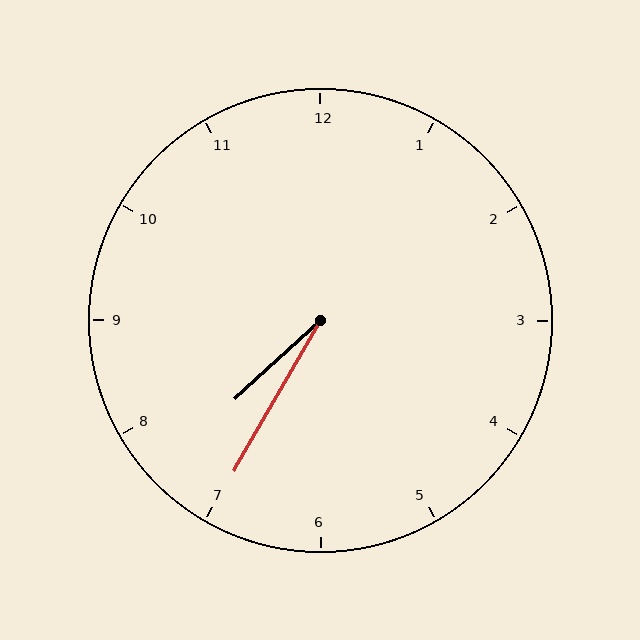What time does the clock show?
7:35.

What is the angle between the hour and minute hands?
Approximately 18 degrees.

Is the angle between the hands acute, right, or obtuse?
It is acute.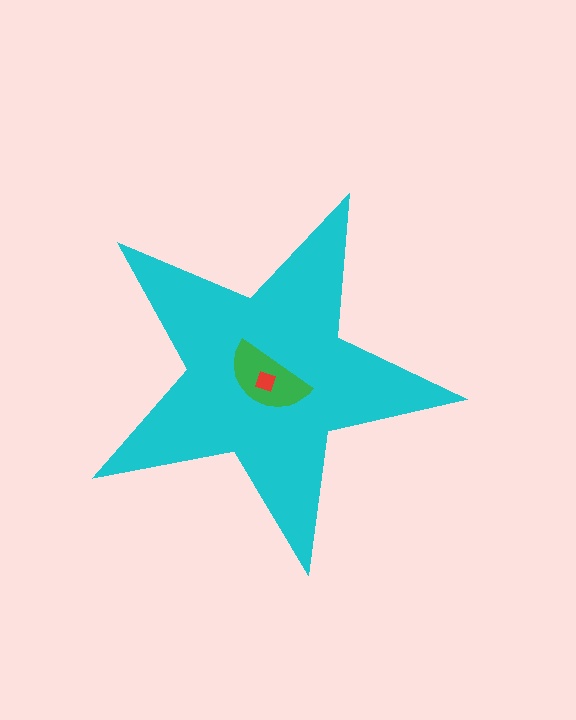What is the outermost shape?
The cyan star.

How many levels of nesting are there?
3.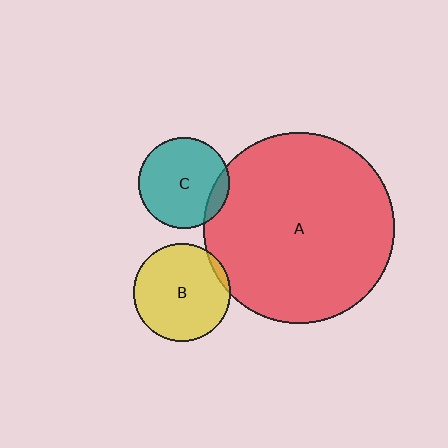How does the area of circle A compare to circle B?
Approximately 3.9 times.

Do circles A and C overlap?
Yes.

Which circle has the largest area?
Circle A (red).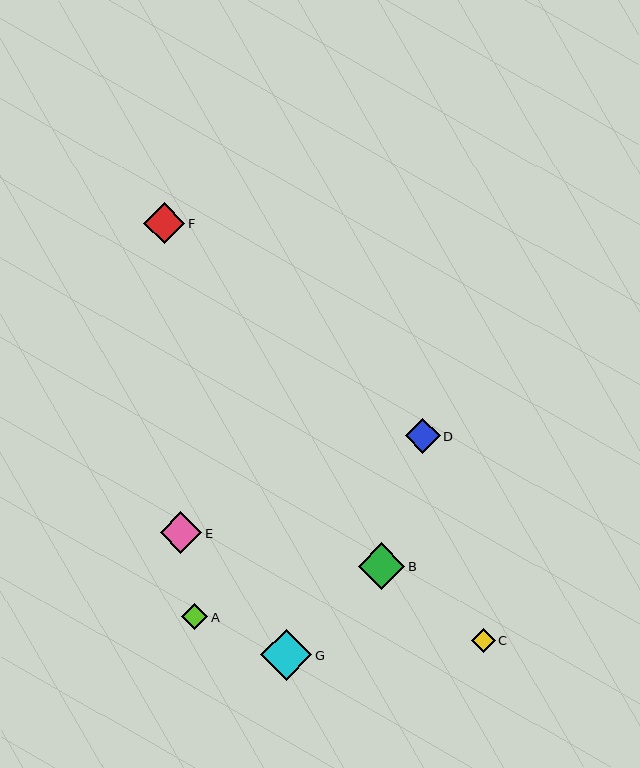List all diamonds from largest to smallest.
From largest to smallest: G, B, E, F, D, A, C.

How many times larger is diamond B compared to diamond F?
Diamond B is approximately 1.1 times the size of diamond F.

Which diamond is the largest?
Diamond G is the largest with a size of approximately 52 pixels.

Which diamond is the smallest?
Diamond C is the smallest with a size of approximately 24 pixels.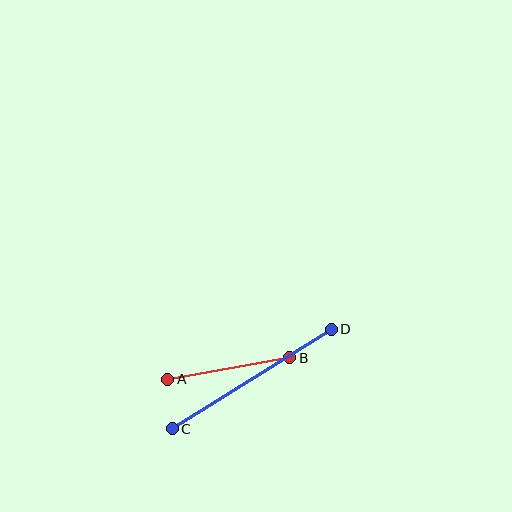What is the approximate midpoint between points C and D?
The midpoint is at approximately (252, 379) pixels.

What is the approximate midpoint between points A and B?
The midpoint is at approximately (229, 369) pixels.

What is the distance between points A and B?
The distance is approximately 124 pixels.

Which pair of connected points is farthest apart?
Points C and D are farthest apart.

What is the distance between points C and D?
The distance is approximately 187 pixels.